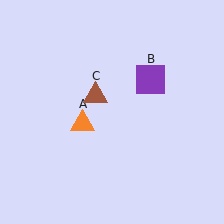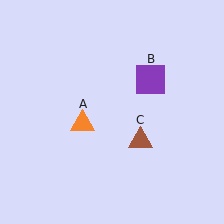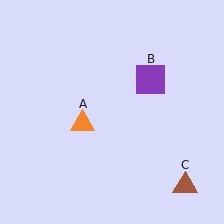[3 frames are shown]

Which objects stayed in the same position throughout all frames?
Orange triangle (object A) and purple square (object B) remained stationary.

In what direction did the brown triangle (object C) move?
The brown triangle (object C) moved down and to the right.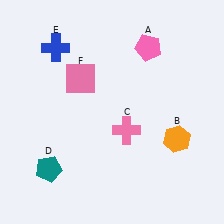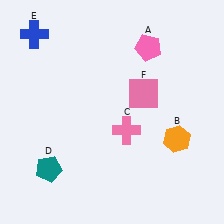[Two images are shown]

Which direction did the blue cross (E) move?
The blue cross (E) moved left.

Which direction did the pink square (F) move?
The pink square (F) moved right.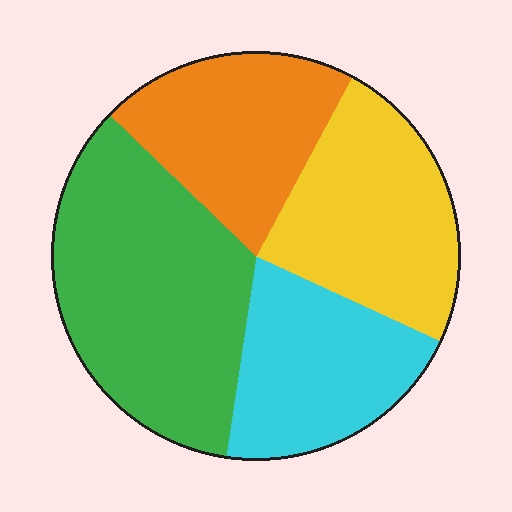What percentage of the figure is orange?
Orange takes up about one fifth (1/5) of the figure.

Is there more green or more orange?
Green.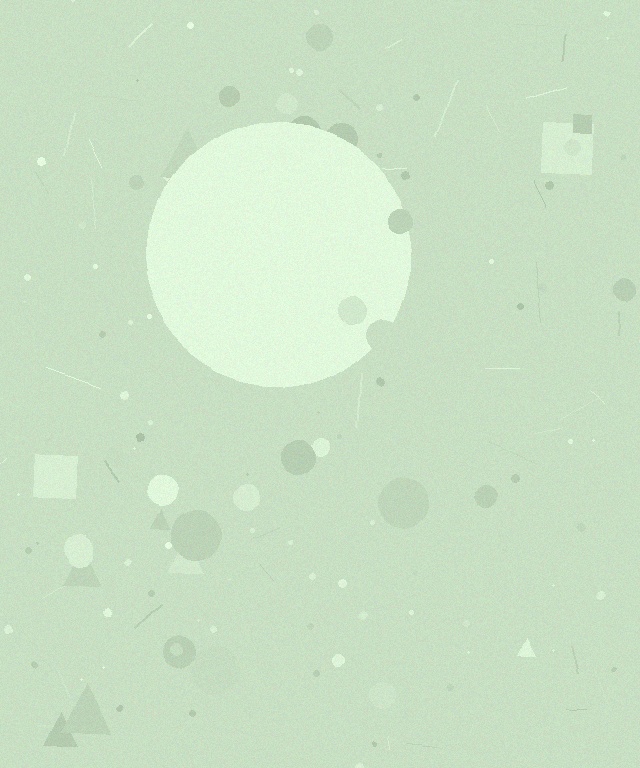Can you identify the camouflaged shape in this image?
The camouflaged shape is a circle.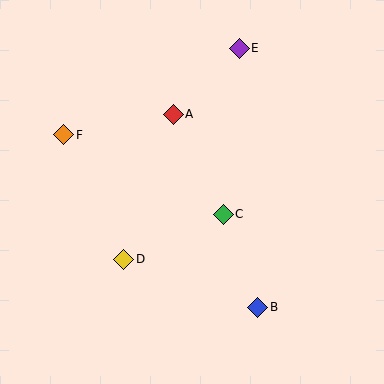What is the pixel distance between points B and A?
The distance between B and A is 210 pixels.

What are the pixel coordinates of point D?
Point D is at (124, 259).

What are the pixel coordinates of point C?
Point C is at (223, 214).